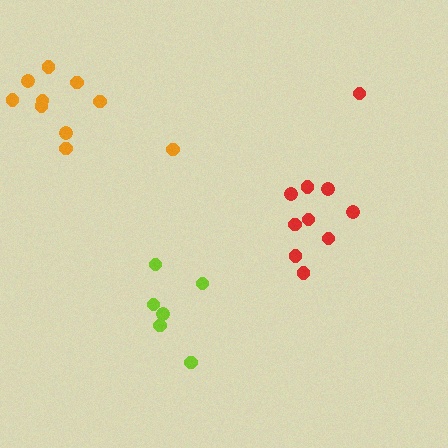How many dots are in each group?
Group 1: 10 dots, Group 2: 6 dots, Group 3: 10 dots (26 total).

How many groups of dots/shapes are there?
There are 3 groups.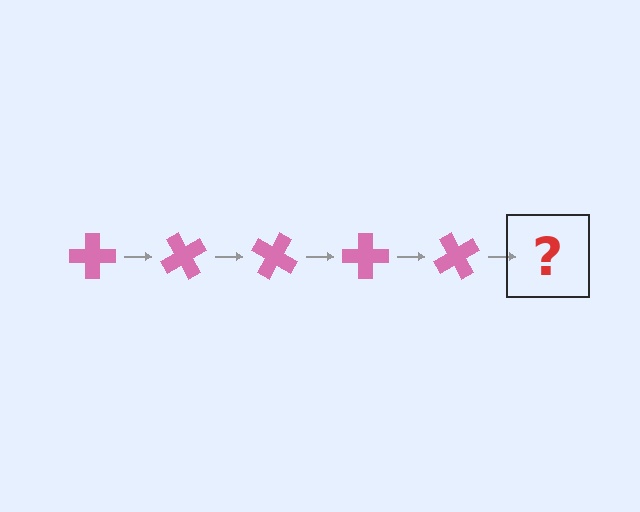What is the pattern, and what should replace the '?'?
The pattern is that the cross rotates 60 degrees each step. The '?' should be a pink cross rotated 300 degrees.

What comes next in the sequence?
The next element should be a pink cross rotated 300 degrees.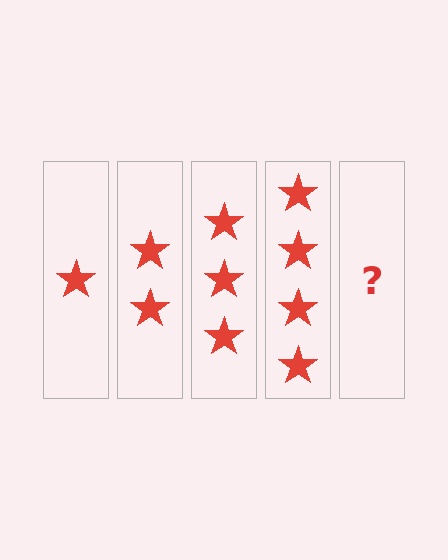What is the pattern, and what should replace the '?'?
The pattern is that each step adds one more star. The '?' should be 5 stars.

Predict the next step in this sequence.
The next step is 5 stars.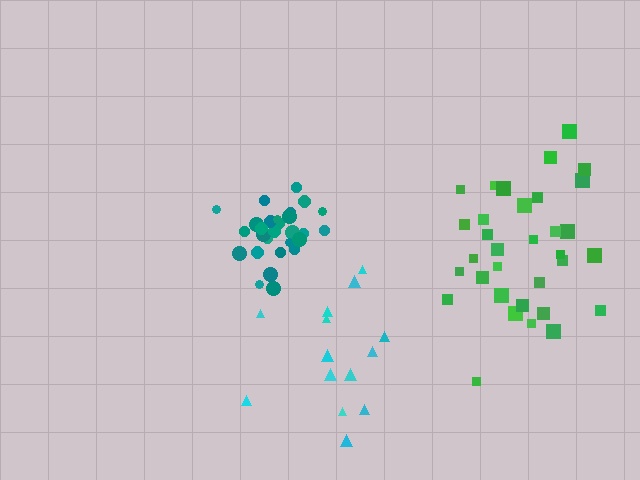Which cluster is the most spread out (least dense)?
Cyan.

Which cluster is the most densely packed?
Teal.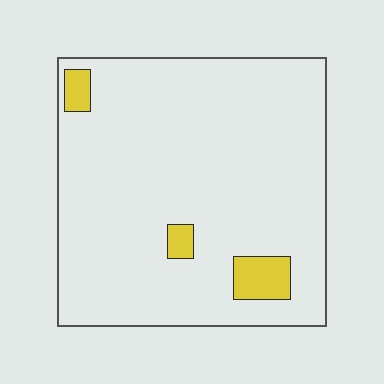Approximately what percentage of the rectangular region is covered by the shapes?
Approximately 5%.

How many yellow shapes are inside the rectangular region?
3.